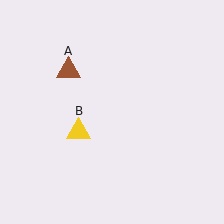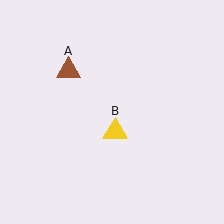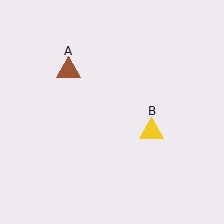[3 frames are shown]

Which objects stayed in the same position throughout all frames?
Brown triangle (object A) remained stationary.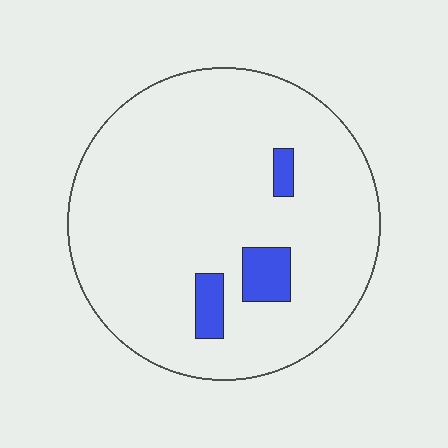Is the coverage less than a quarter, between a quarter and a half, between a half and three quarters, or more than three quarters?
Less than a quarter.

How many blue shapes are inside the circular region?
3.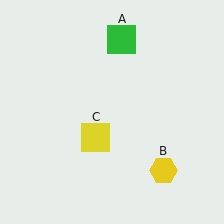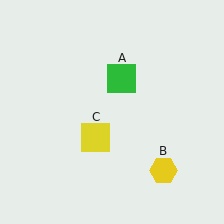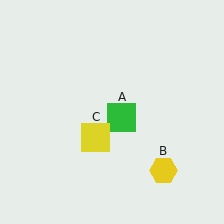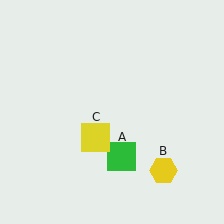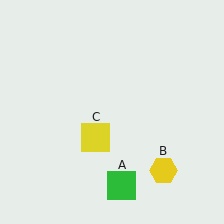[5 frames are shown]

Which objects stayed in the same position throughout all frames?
Yellow hexagon (object B) and yellow square (object C) remained stationary.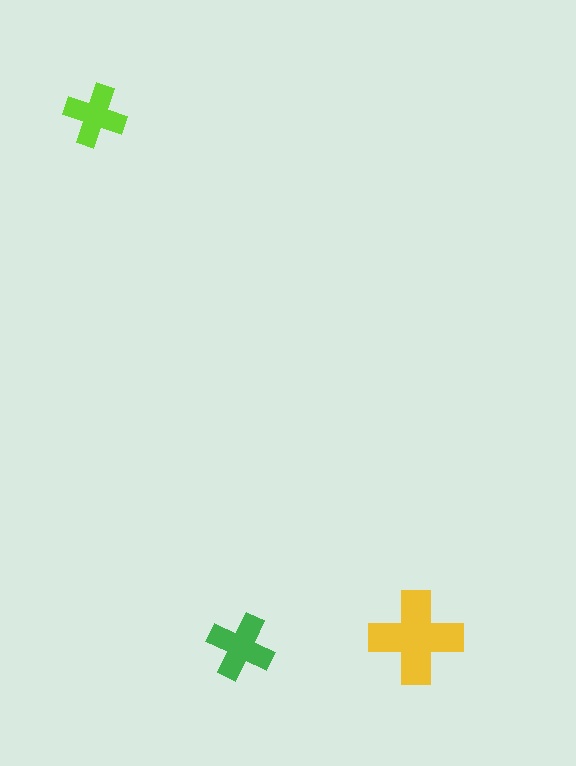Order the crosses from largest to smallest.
the yellow one, the green one, the lime one.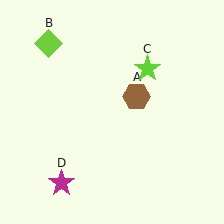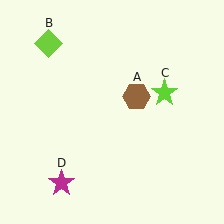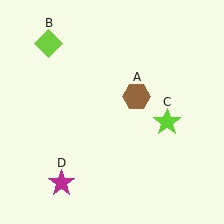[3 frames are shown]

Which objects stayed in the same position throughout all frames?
Brown hexagon (object A) and lime diamond (object B) and magenta star (object D) remained stationary.